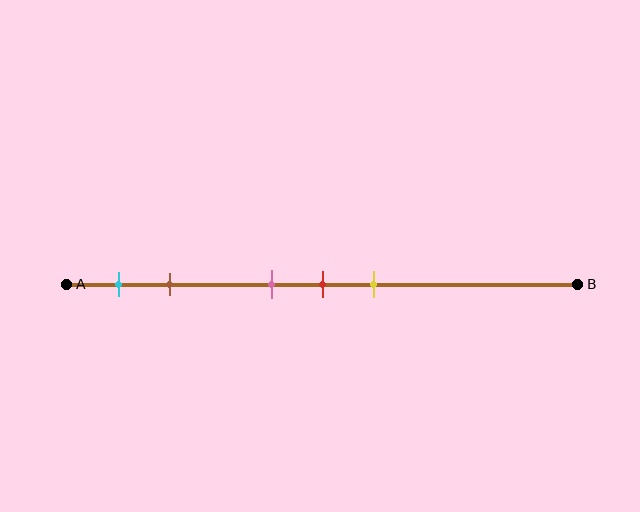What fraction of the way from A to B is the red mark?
The red mark is approximately 50% (0.5) of the way from A to B.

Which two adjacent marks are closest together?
The pink and red marks are the closest adjacent pair.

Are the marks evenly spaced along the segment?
No, the marks are not evenly spaced.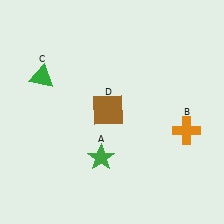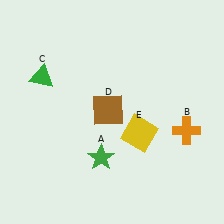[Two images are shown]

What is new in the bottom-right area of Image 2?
A yellow square (E) was added in the bottom-right area of Image 2.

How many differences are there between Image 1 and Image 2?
There is 1 difference between the two images.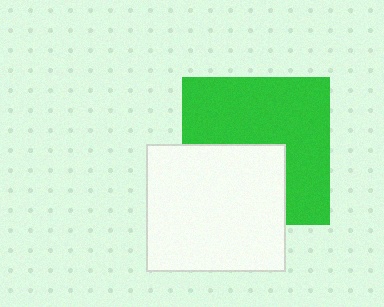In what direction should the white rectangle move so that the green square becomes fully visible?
The white rectangle should move down. That is the shortest direction to clear the overlap and leave the green square fully visible.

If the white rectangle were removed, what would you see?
You would see the complete green square.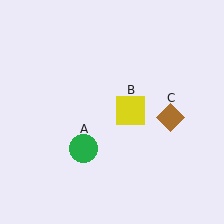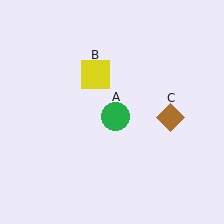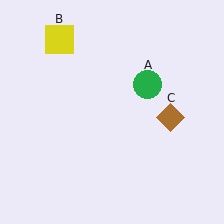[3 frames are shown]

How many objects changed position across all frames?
2 objects changed position: green circle (object A), yellow square (object B).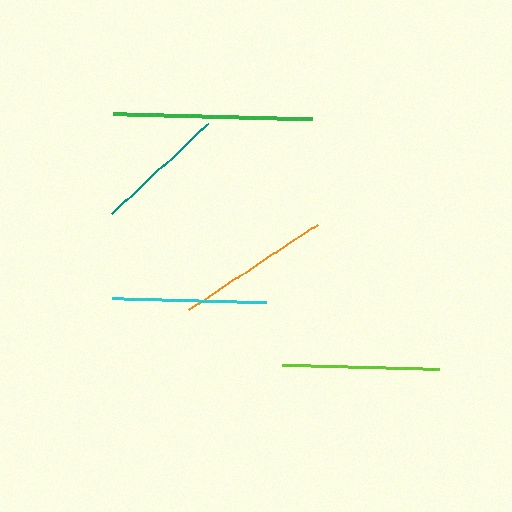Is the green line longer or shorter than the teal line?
The green line is longer than the teal line.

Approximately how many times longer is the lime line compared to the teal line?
The lime line is approximately 1.2 times the length of the teal line.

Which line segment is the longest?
The green line is the longest at approximately 199 pixels.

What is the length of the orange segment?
The orange segment is approximately 155 pixels long.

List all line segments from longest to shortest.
From longest to shortest: green, lime, orange, cyan, teal.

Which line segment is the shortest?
The teal line is the shortest at approximately 133 pixels.